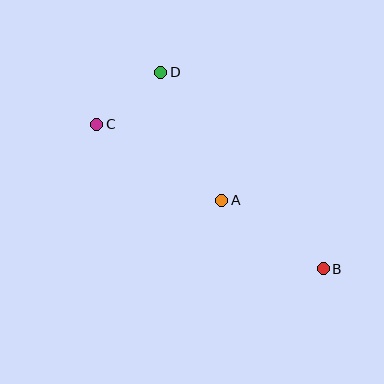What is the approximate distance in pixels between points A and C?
The distance between A and C is approximately 146 pixels.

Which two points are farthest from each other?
Points B and C are farthest from each other.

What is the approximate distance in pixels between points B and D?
The distance between B and D is approximately 255 pixels.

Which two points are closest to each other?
Points C and D are closest to each other.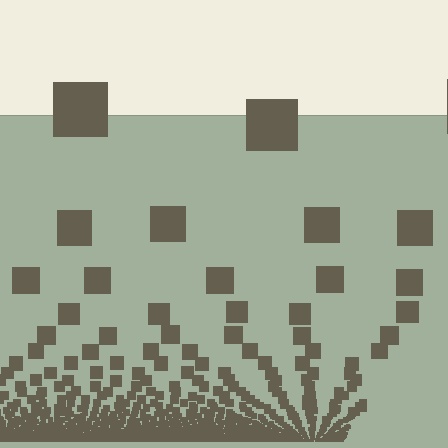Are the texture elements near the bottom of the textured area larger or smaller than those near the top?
Smaller. The gradient is inverted — elements near the bottom are smaller and denser.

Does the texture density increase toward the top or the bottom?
Density increases toward the bottom.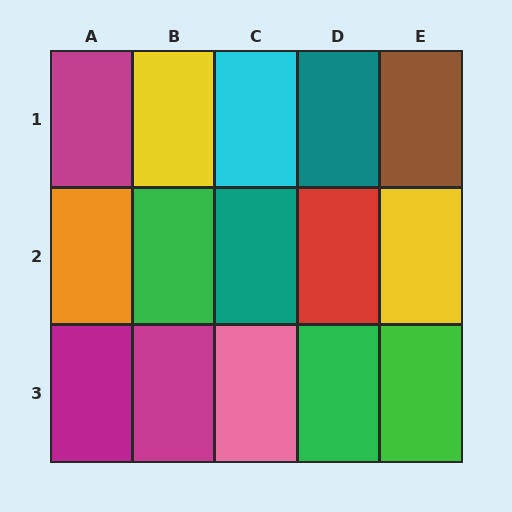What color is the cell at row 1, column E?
Brown.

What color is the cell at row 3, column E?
Green.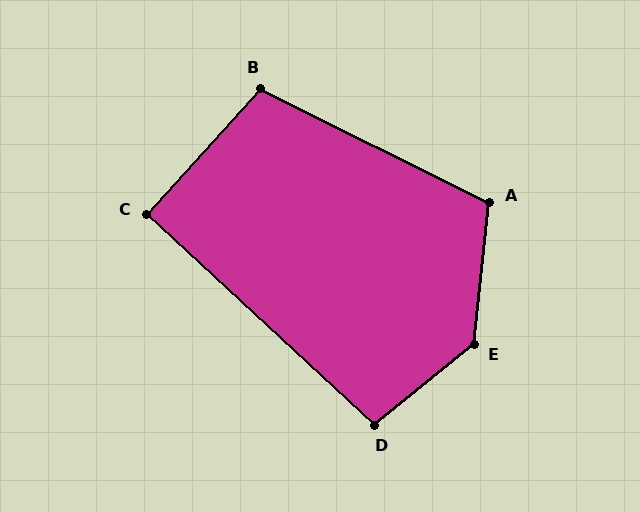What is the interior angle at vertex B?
Approximately 105 degrees (obtuse).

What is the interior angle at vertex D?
Approximately 98 degrees (obtuse).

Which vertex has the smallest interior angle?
C, at approximately 91 degrees.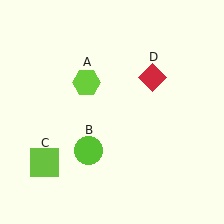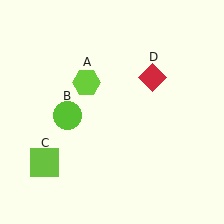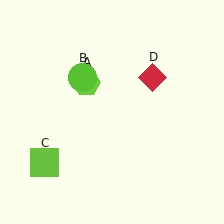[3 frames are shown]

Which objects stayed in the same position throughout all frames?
Lime hexagon (object A) and lime square (object C) and red diamond (object D) remained stationary.